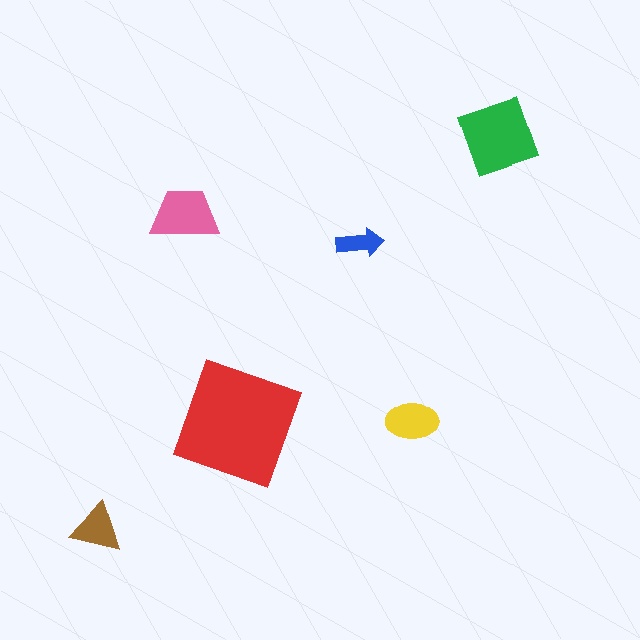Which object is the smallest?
The blue arrow.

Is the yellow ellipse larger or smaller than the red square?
Smaller.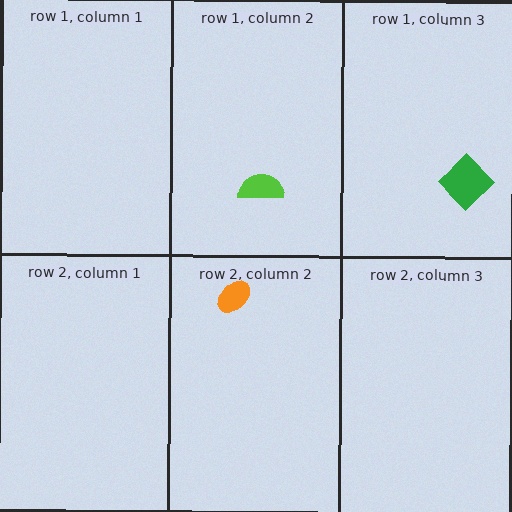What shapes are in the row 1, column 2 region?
The lime semicircle.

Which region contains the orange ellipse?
The row 2, column 2 region.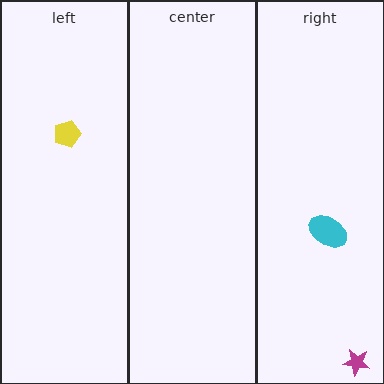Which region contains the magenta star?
The right region.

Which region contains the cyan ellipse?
The right region.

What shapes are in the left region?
The yellow pentagon.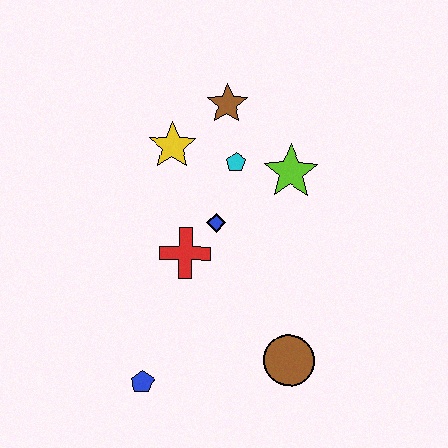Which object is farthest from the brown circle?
The brown star is farthest from the brown circle.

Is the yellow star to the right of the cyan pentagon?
No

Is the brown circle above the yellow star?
No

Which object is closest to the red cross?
The blue diamond is closest to the red cross.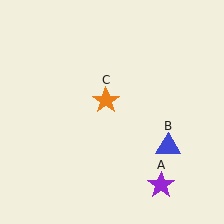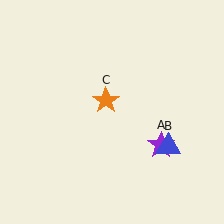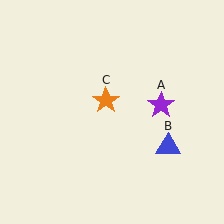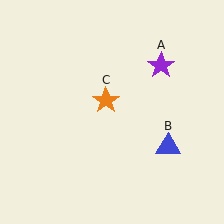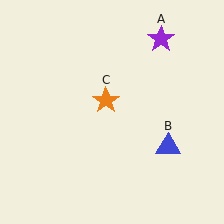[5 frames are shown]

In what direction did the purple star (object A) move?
The purple star (object A) moved up.